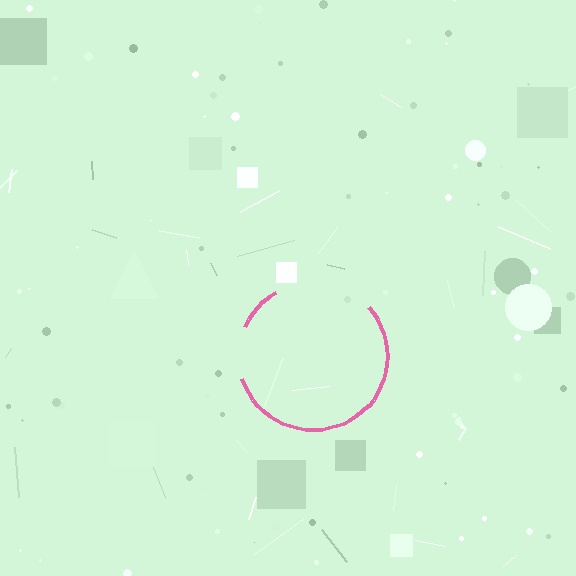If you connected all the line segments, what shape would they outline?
They would outline a circle.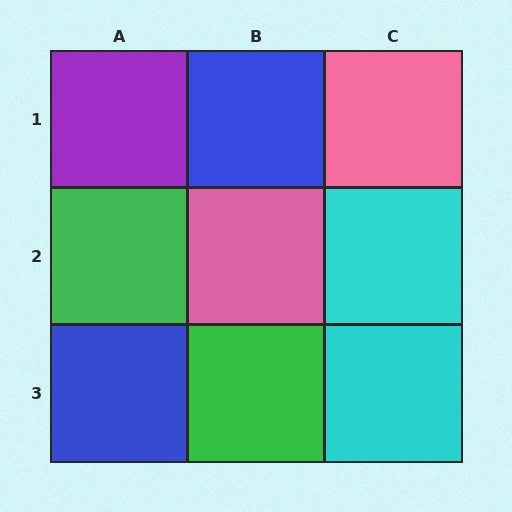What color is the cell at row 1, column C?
Pink.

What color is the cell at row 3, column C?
Cyan.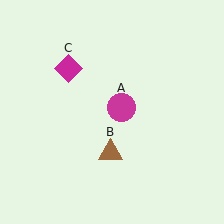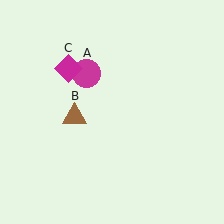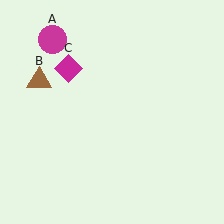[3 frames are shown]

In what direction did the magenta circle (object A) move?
The magenta circle (object A) moved up and to the left.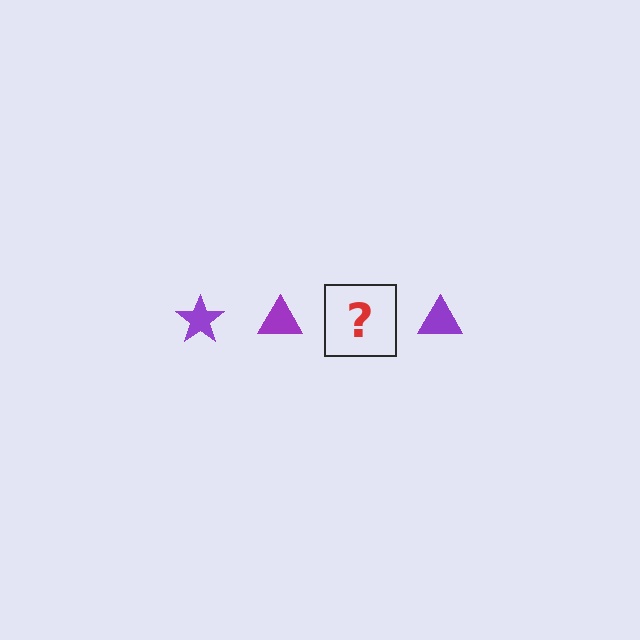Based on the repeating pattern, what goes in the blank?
The blank should be a purple star.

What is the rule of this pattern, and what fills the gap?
The rule is that the pattern cycles through star, triangle shapes in purple. The gap should be filled with a purple star.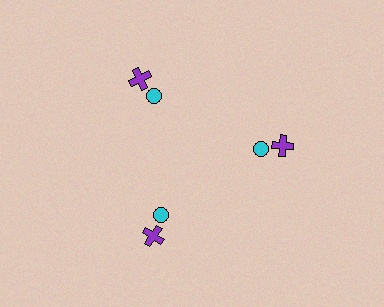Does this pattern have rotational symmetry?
Yes, this pattern has 3-fold rotational symmetry. It looks the same after rotating 120 degrees around the center.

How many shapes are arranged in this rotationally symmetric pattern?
There are 6 shapes, arranged in 3 groups of 2.